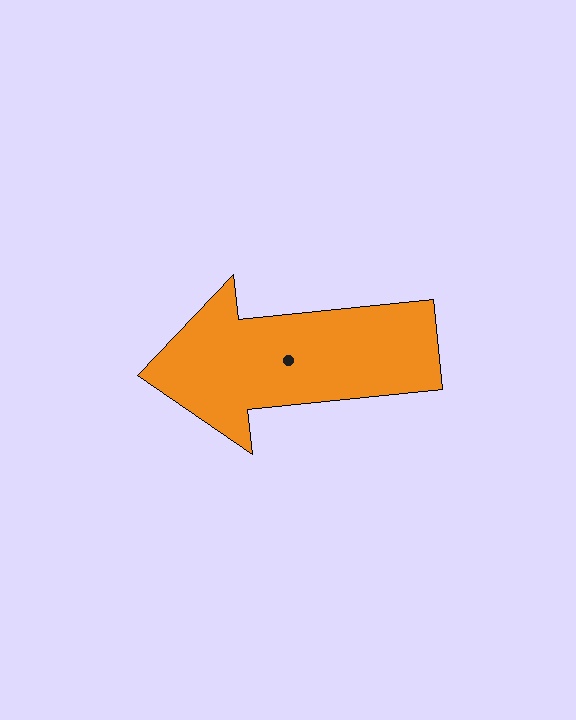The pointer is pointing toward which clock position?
Roughly 9 o'clock.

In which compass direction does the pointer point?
West.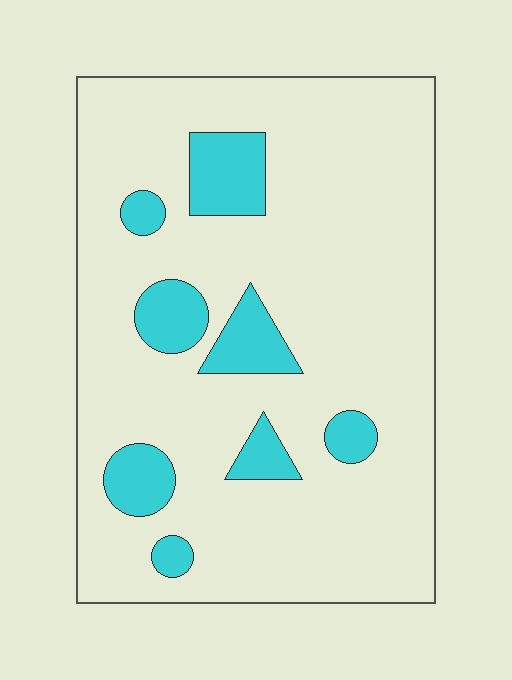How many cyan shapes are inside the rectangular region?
8.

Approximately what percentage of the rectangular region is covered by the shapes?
Approximately 15%.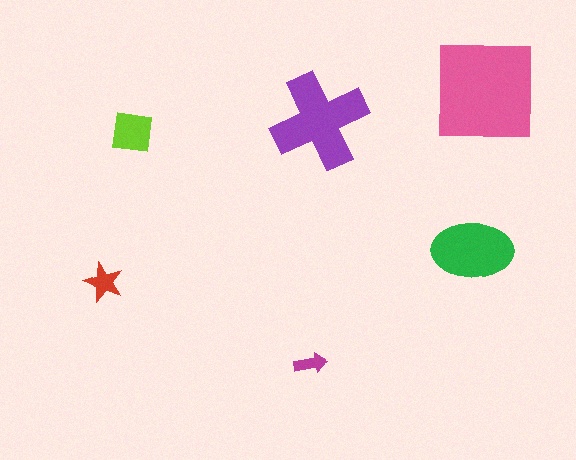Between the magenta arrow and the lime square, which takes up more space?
The lime square.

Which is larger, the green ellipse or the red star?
The green ellipse.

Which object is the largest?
The pink square.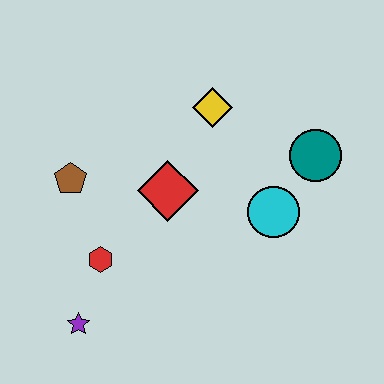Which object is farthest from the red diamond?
The purple star is farthest from the red diamond.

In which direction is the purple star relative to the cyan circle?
The purple star is to the left of the cyan circle.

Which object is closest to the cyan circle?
The teal circle is closest to the cyan circle.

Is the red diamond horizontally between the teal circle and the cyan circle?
No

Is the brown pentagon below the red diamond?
No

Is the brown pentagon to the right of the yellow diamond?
No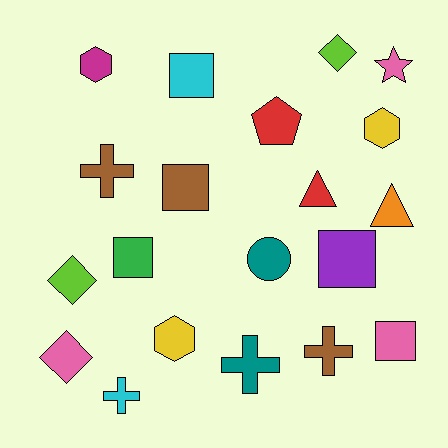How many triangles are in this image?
There are 2 triangles.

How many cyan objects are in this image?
There are 2 cyan objects.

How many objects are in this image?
There are 20 objects.